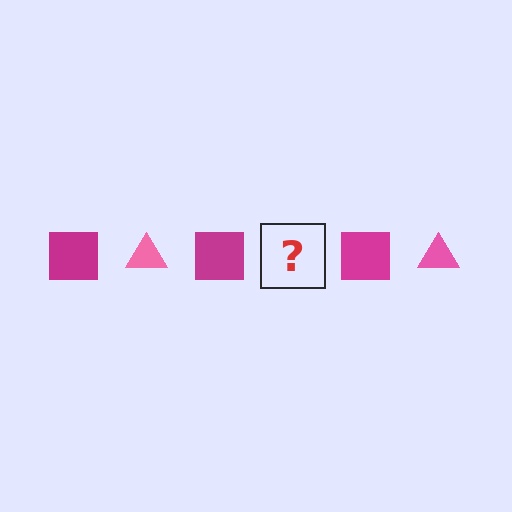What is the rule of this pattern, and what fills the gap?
The rule is that the pattern alternates between magenta square and pink triangle. The gap should be filled with a pink triangle.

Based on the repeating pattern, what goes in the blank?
The blank should be a pink triangle.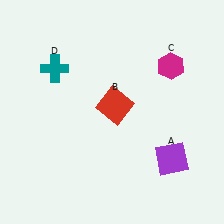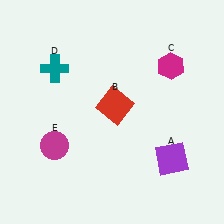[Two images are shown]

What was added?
A magenta circle (E) was added in Image 2.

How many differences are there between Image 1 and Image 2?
There is 1 difference between the two images.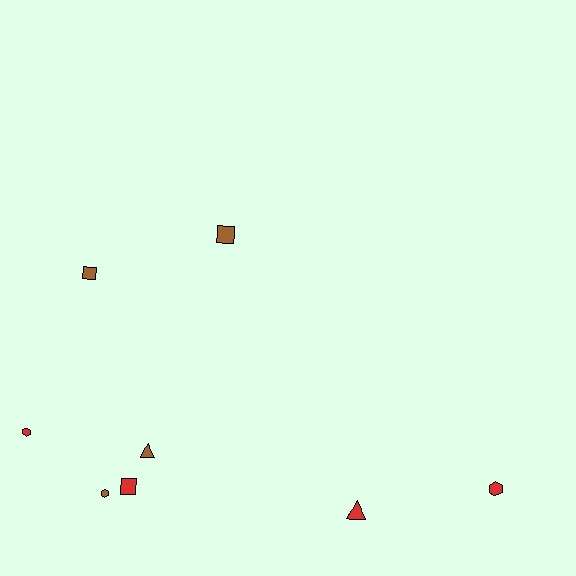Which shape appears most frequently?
Hexagon, with 3 objects.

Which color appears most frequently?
Brown, with 4 objects.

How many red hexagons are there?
There are 2 red hexagons.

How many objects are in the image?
There are 8 objects.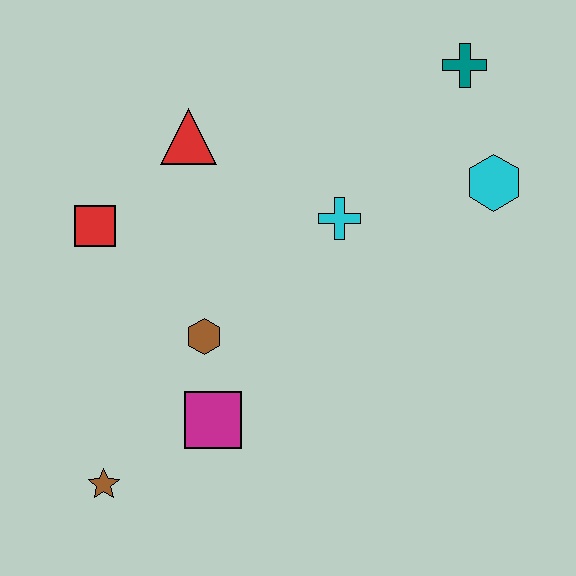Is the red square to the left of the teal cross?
Yes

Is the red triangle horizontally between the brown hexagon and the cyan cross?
No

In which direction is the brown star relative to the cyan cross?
The brown star is below the cyan cross.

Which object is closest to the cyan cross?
The cyan hexagon is closest to the cyan cross.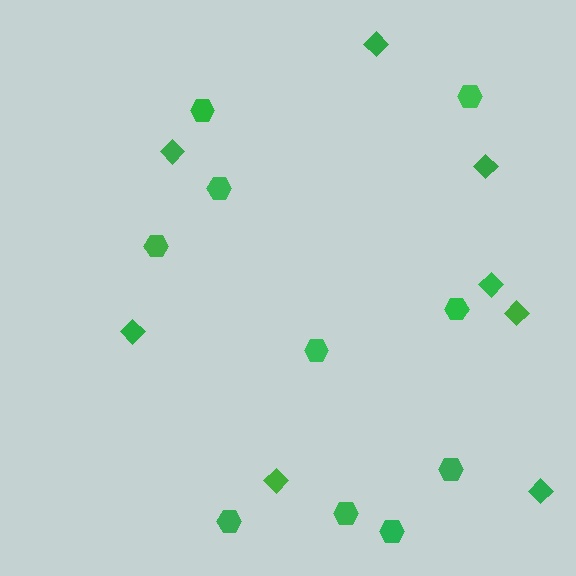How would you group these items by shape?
There are 2 groups: one group of diamonds (8) and one group of hexagons (10).